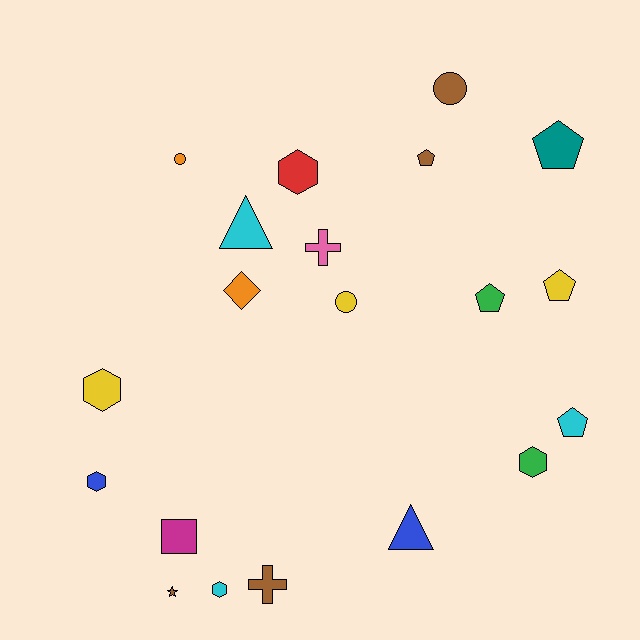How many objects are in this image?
There are 20 objects.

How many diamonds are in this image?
There is 1 diamond.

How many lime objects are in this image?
There are no lime objects.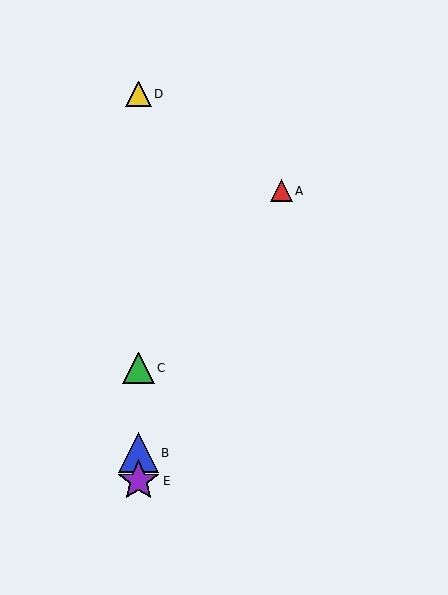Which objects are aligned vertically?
Objects B, C, D, E are aligned vertically.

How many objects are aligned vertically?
4 objects (B, C, D, E) are aligned vertically.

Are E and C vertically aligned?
Yes, both are at x≈138.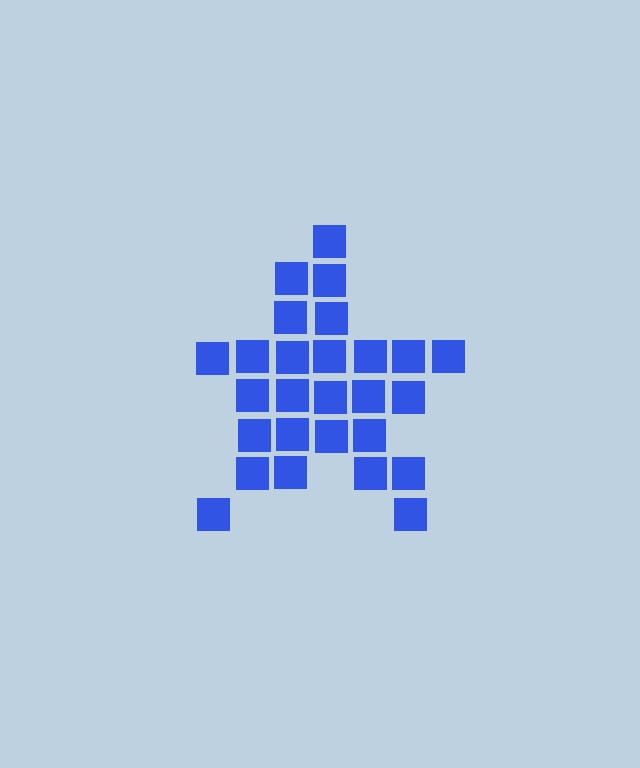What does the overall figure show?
The overall figure shows a star.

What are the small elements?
The small elements are squares.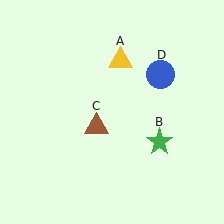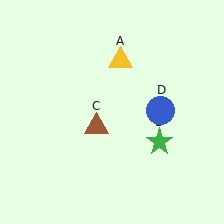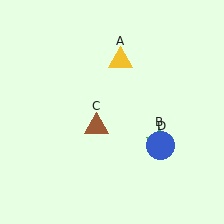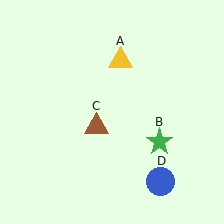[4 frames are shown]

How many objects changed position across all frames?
1 object changed position: blue circle (object D).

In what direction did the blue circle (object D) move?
The blue circle (object D) moved down.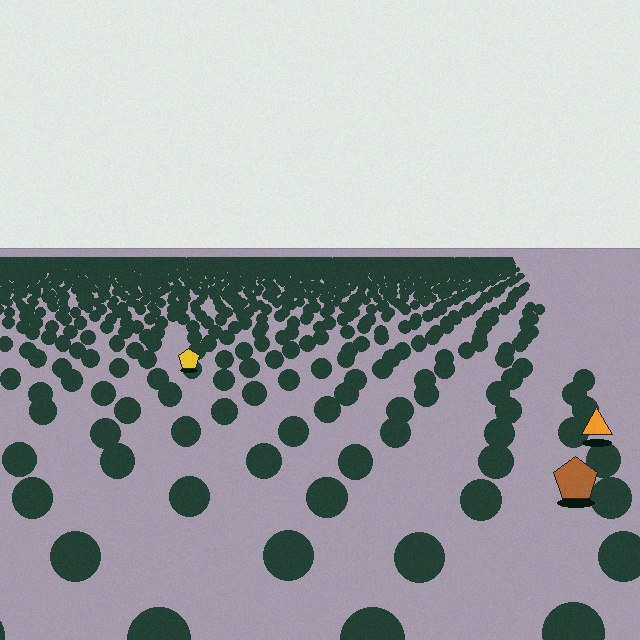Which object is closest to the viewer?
The brown pentagon is closest. The texture marks near it are larger and more spread out.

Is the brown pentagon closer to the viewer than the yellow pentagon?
Yes. The brown pentagon is closer — you can tell from the texture gradient: the ground texture is coarser near it.